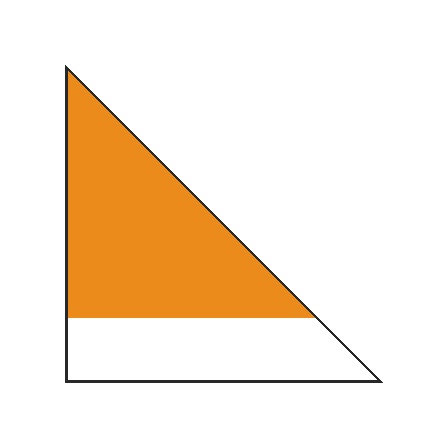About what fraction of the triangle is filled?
About five eighths (5/8).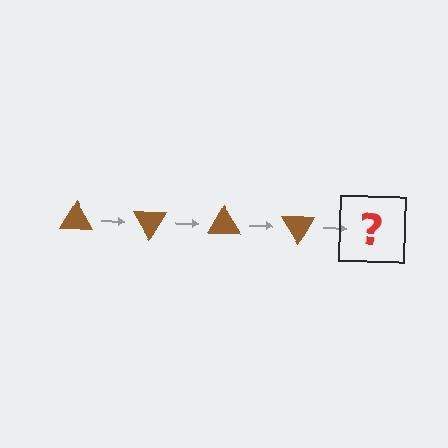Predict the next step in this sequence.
The next step is a brown triangle rotated 240 degrees.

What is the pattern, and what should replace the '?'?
The pattern is that the triangle rotates 60 degrees each step. The '?' should be a brown triangle rotated 240 degrees.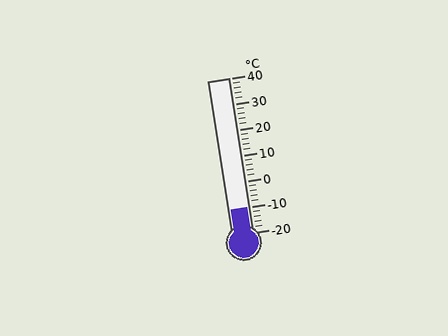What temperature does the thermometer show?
The thermometer shows approximately -10°C.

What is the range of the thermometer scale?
The thermometer scale ranges from -20°C to 40°C.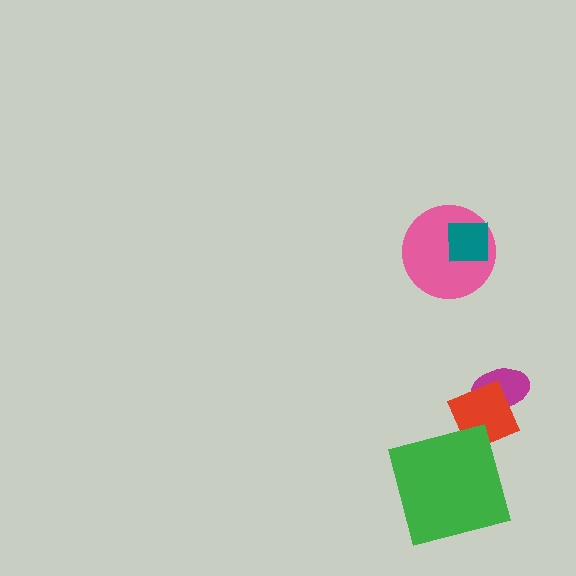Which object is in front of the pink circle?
The teal square is in front of the pink circle.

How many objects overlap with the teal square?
1 object overlaps with the teal square.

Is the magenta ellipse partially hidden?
Yes, it is partially covered by another shape.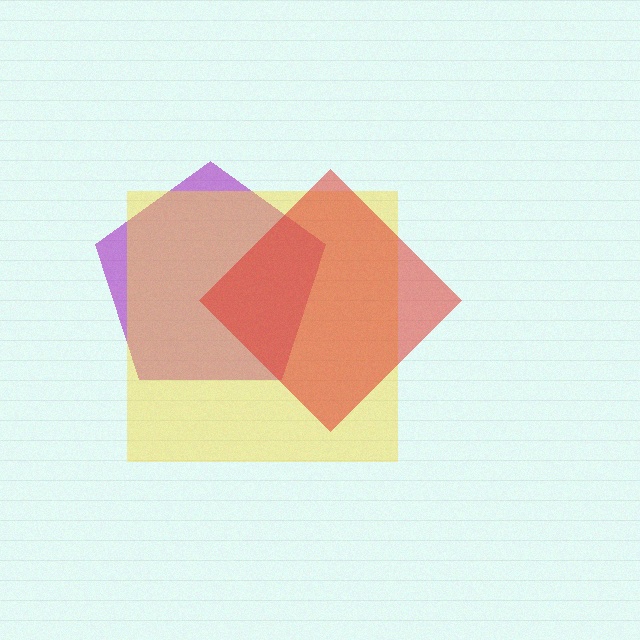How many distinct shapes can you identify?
There are 3 distinct shapes: a purple pentagon, a yellow square, a red diamond.